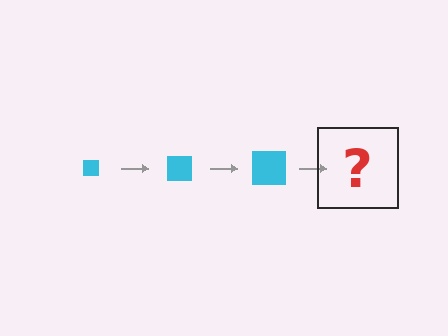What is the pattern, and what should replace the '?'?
The pattern is that the square gets progressively larger each step. The '?' should be a cyan square, larger than the previous one.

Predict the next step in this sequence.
The next step is a cyan square, larger than the previous one.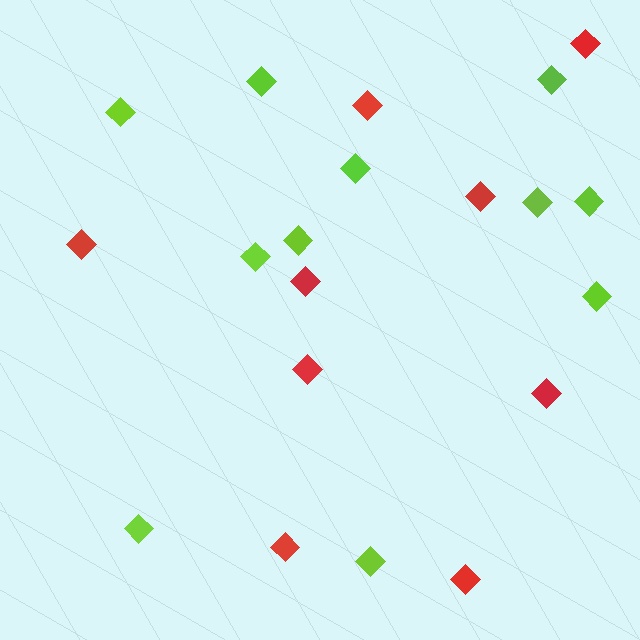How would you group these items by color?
There are 2 groups: one group of lime diamonds (11) and one group of red diamonds (9).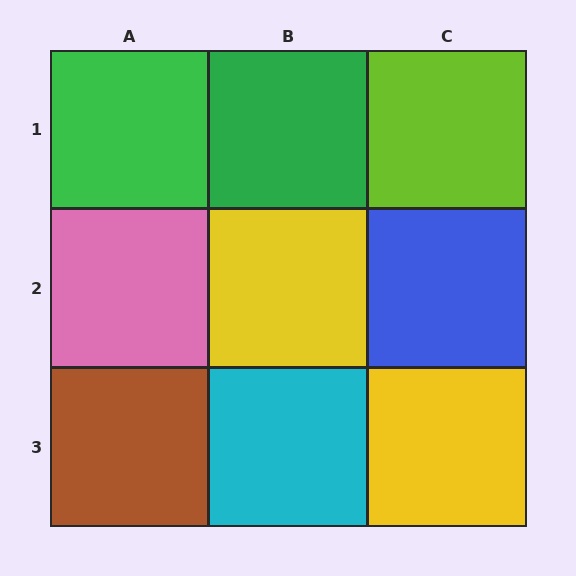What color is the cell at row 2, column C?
Blue.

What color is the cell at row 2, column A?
Pink.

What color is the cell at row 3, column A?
Brown.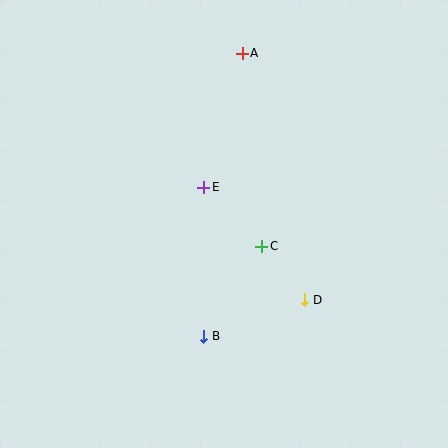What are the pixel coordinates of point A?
Point A is at (242, 53).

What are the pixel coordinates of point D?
Point D is at (305, 300).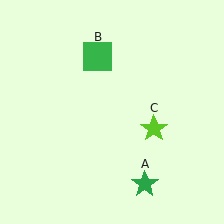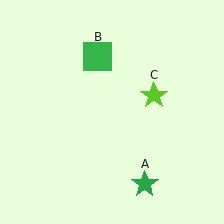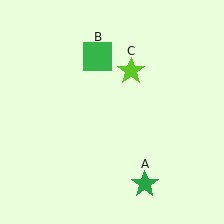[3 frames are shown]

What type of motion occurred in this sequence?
The lime star (object C) rotated counterclockwise around the center of the scene.